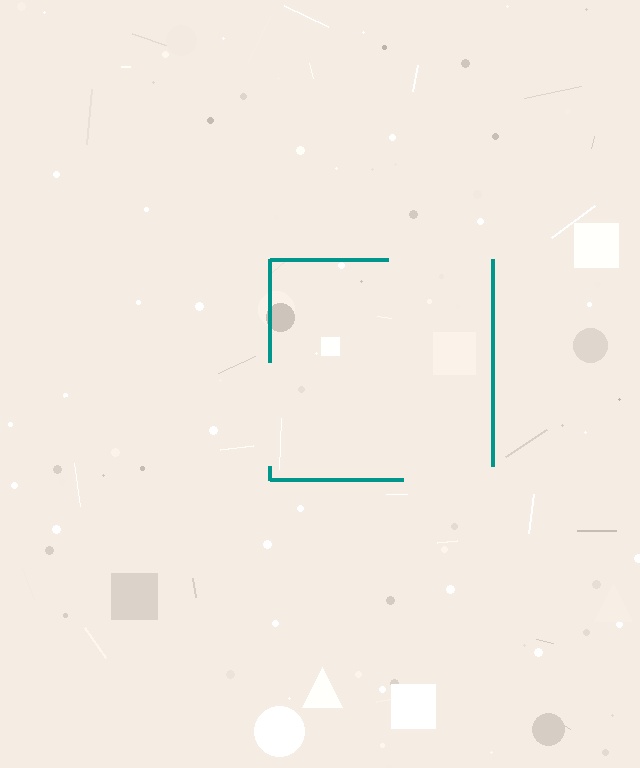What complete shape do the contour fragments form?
The contour fragments form a square.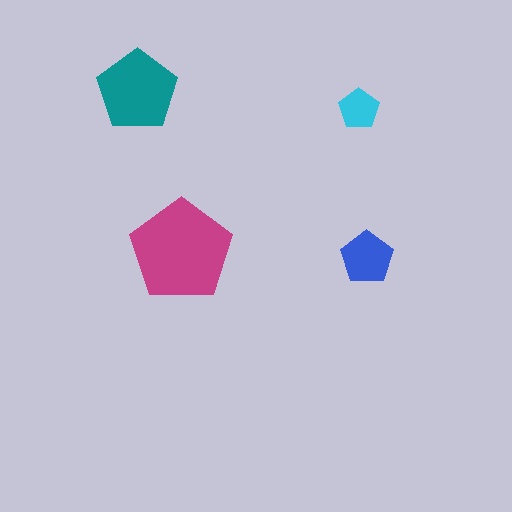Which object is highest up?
The teal pentagon is topmost.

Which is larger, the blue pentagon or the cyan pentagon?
The blue one.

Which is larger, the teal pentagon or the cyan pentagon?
The teal one.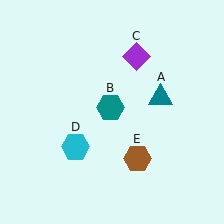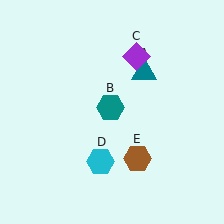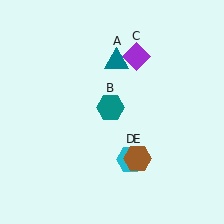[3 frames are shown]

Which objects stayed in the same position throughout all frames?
Teal hexagon (object B) and purple diamond (object C) and brown hexagon (object E) remained stationary.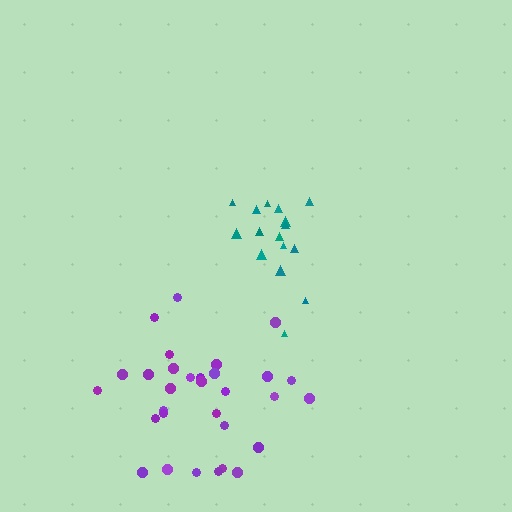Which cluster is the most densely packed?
Teal.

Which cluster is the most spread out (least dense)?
Purple.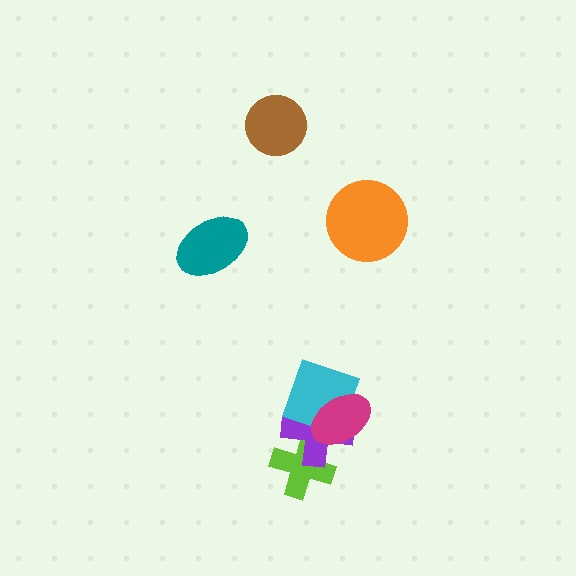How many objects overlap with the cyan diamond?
2 objects overlap with the cyan diamond.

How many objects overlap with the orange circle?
0 objects overlap with the orange circle.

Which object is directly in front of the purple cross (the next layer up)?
The cyan diamond is directly in front of the purple cross.